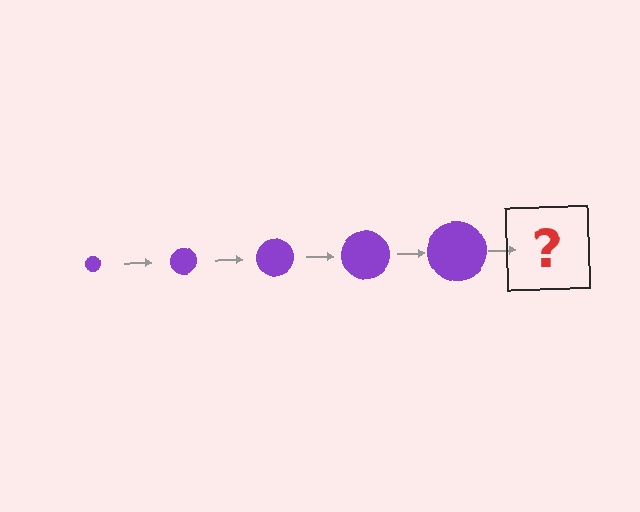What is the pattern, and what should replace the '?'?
The pattern is that the circle gets progressively larger each step. The '?' should be a purple circle, larger than the previous one.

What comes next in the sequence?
The next element should be a purple circle, larger than the previous one.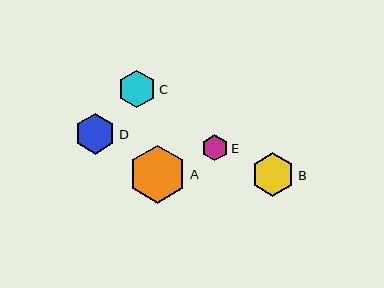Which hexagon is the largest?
Hexagon A is the largest with a size of approximately 58 pixels.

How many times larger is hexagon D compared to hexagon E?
Hexagon D is approximately 1.5 times the size of hexagon E.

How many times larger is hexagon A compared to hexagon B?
Hexagon A is approximately 1.3 times the size of hexagon B.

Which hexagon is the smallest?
Hexagon E is the smallest with a size of approximately 27 pixels.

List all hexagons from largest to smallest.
From largest to smallest: A, B, D, C, E.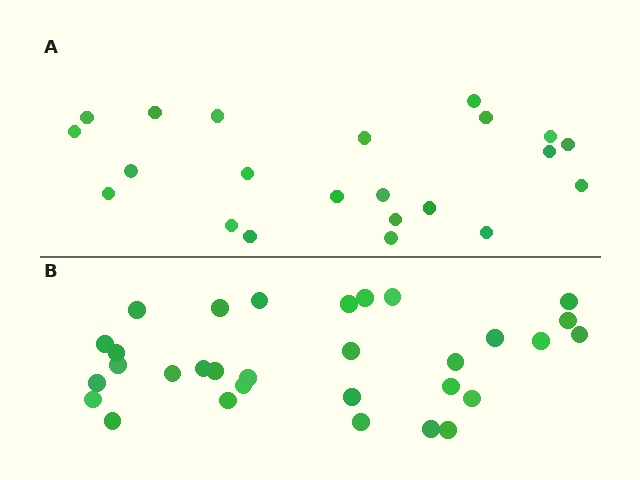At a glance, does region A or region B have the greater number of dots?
Region B (the bottom region) has more dots.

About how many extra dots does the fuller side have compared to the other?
Region B has roughly 8 or so more dots than region A.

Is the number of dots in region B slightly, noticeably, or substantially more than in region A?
Region B has noticeably more, but not dramatically so. The ratio is roughly 1.4 to 1.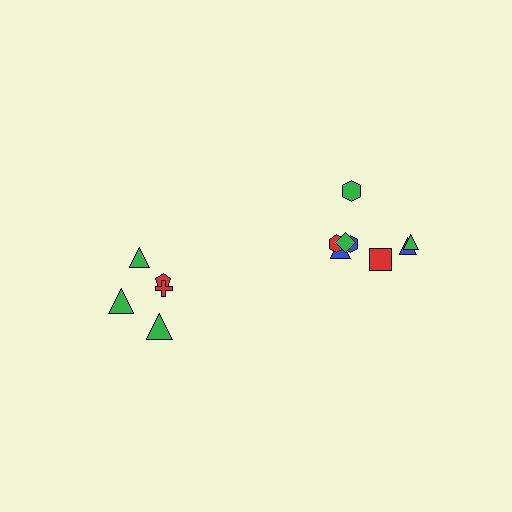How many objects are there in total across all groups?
There are 13 objects.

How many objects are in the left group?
There are 5 objects.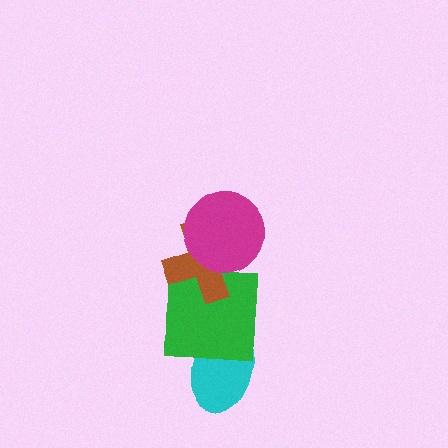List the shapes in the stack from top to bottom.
From top to bottom: the magenta circle, the brown cross, the green square, the cyan ellipse.